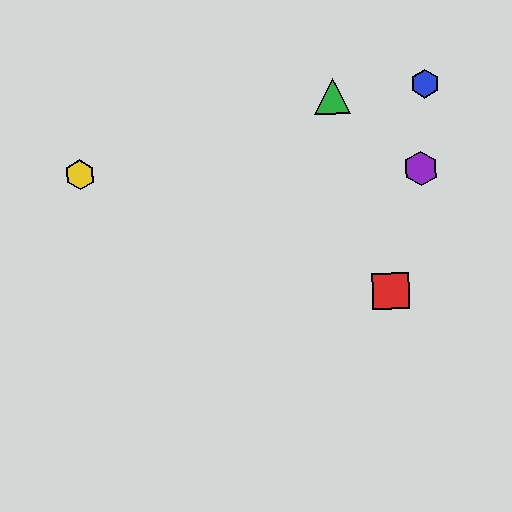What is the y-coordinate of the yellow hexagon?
The yellow hexagon is at y≈175.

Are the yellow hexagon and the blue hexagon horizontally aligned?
No, the yellow hexagon is at y≈175 and the blue hexagon is at y≈84.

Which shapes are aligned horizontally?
The yellow hexagon, the purple hexagon are aligned horizontally.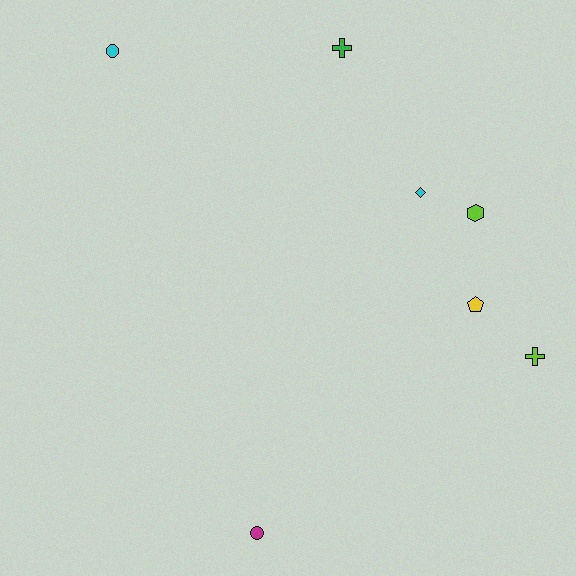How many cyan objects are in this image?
There are 2 cyan objects.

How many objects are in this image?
There are 7 objects.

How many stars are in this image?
There are no stars.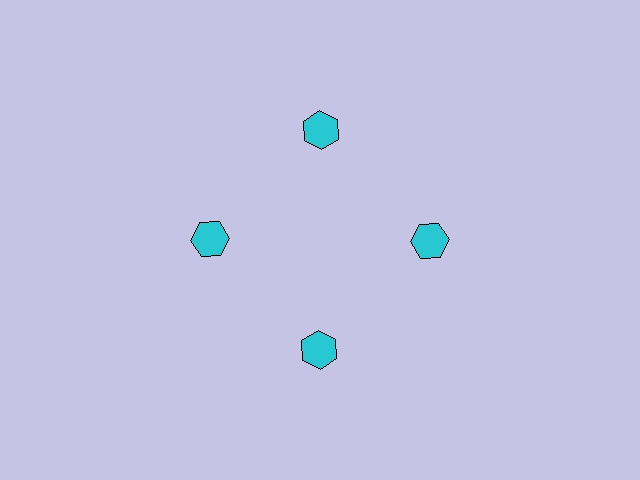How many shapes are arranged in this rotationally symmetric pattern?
There are 4 shapes, arranged in 4 groups of 1.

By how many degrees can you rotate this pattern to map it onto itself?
The pattern maps onto itself every 90 degrees of rotation.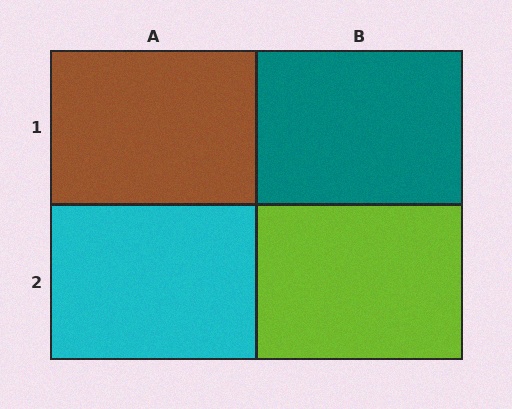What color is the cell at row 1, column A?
Brown.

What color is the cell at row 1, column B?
Teal.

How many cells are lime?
1 cell is lime.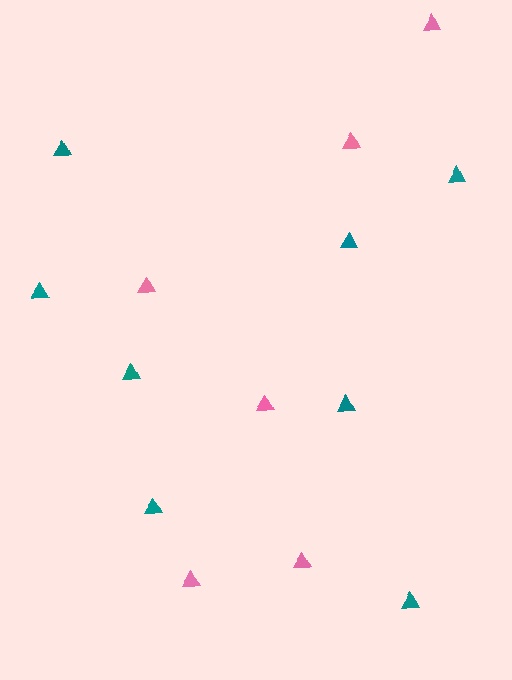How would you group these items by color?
There are 2 groups: one group of pink triangles (6) and one group of teal triangles (8).